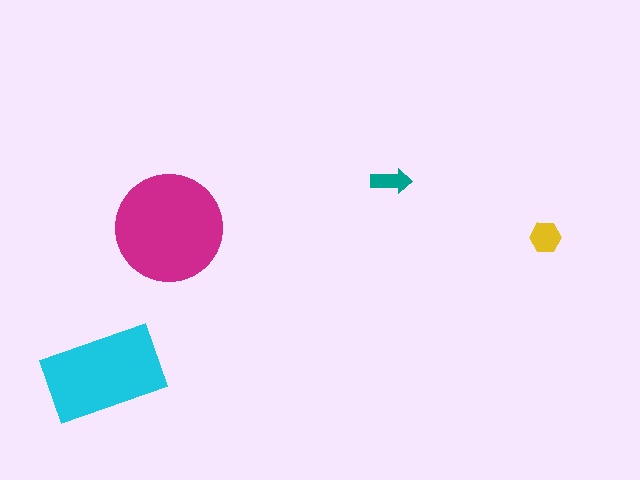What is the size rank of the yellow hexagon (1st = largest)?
3rd.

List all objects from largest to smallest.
The magenta circle, the cyan rectangle, the yellow hexagon, the teal arrow.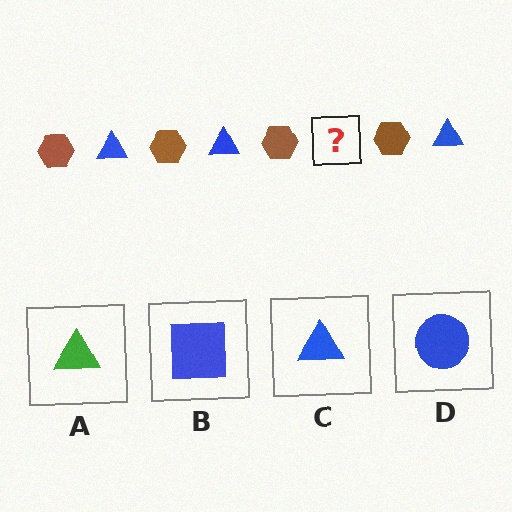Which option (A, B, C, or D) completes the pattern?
C.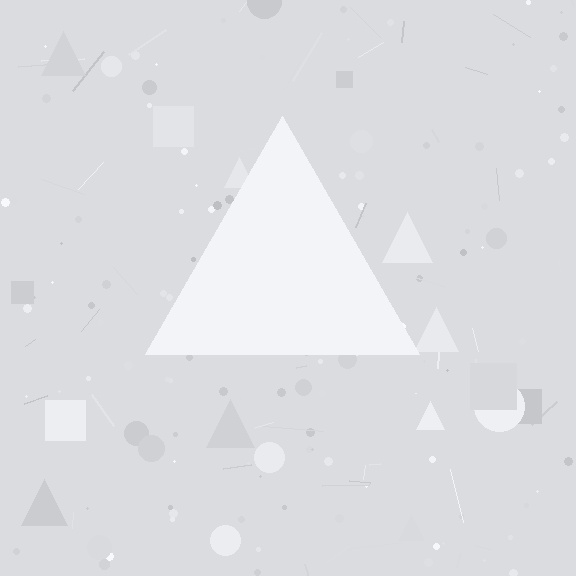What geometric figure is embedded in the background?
A triangle is embedded in the background.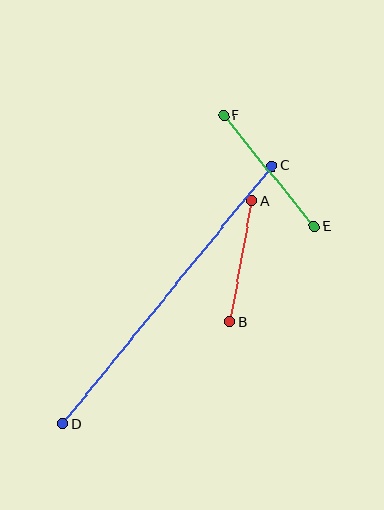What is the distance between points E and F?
The distance is approximately 143 pixels.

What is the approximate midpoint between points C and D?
The midpoint is at approximately (168, 295) pixels.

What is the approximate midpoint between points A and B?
The midpoint is at approximately (241, 261) pixels.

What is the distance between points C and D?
The distance is approximately 333 pixels.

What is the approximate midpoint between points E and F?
The midpoint is at approximately (269, 171) pixels.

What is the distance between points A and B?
The distance is approximately 123 pixels.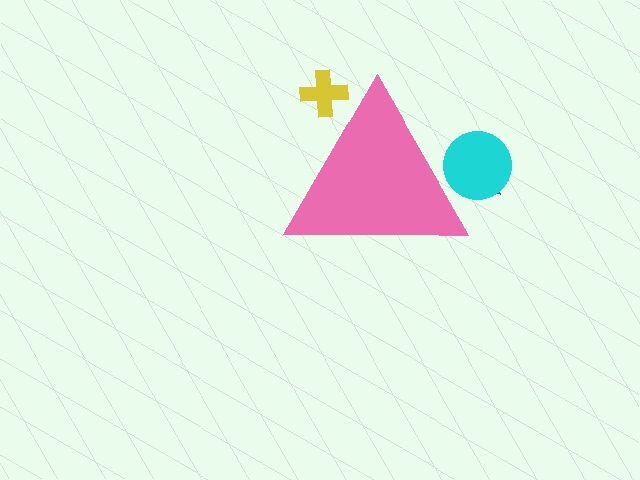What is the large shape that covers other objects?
A pink triangle.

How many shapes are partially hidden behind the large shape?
3 shapes are partially hidden.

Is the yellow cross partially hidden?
Yes, the yellow cross is partially hidden behind the pink triangle.